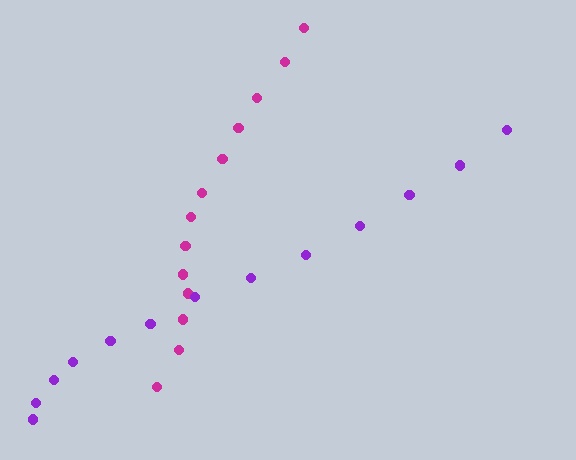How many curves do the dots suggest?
There are 2 distinct paths.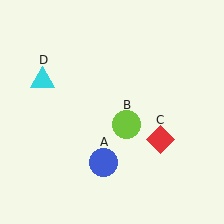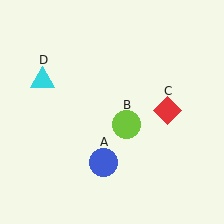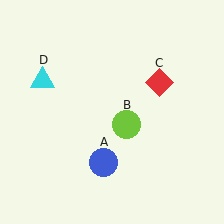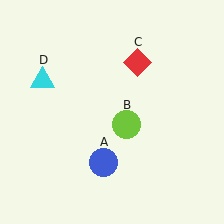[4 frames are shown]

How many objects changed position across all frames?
1 object changed position: red diamond (object C).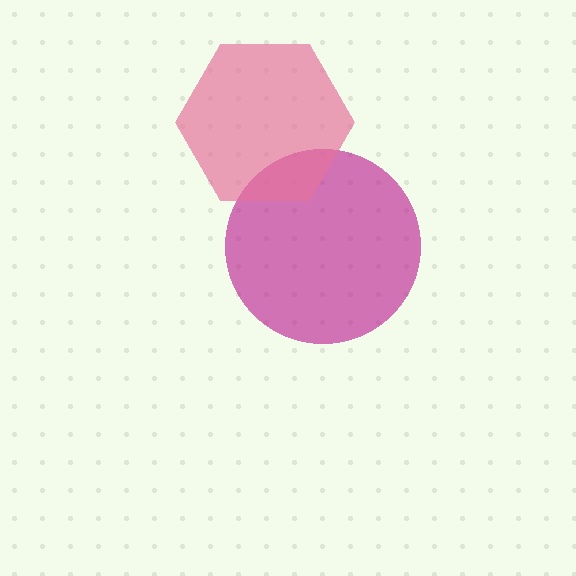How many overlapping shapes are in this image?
There are 2 overlapping shapes in the image.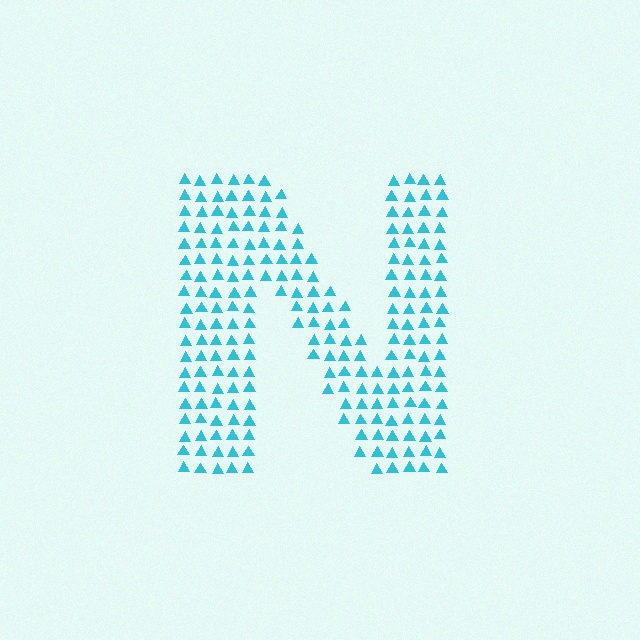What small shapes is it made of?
It is made of small triangles.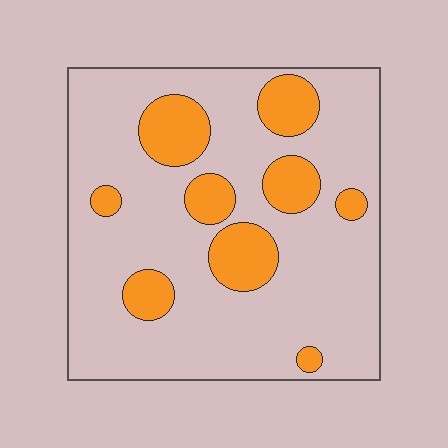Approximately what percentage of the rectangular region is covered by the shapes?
Approximately 20%.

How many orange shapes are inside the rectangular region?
9.